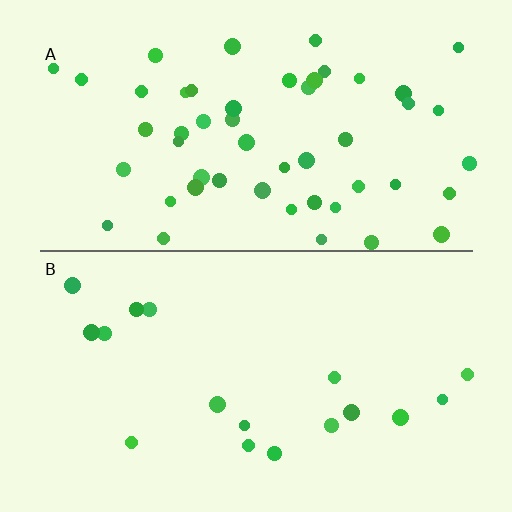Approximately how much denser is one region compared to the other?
Approximately 3.0× — region A over region B.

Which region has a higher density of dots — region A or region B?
A (the top).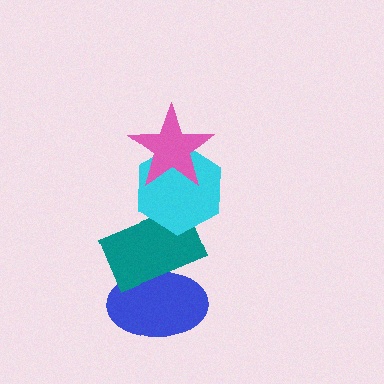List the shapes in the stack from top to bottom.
From top to bottom: the pink star, the cyan hexagon, the teal rectangle, the blue ellipse.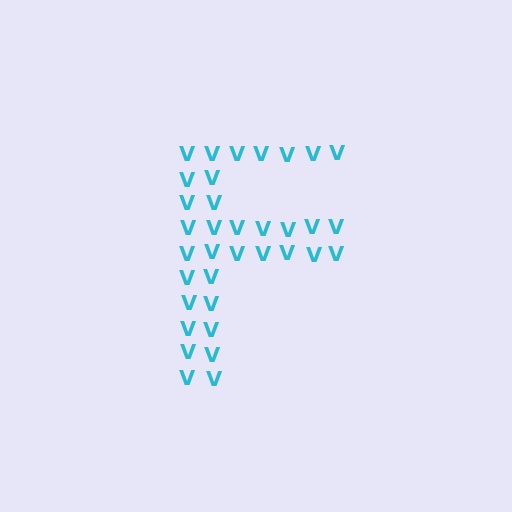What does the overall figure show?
The overall figure shows the letter F.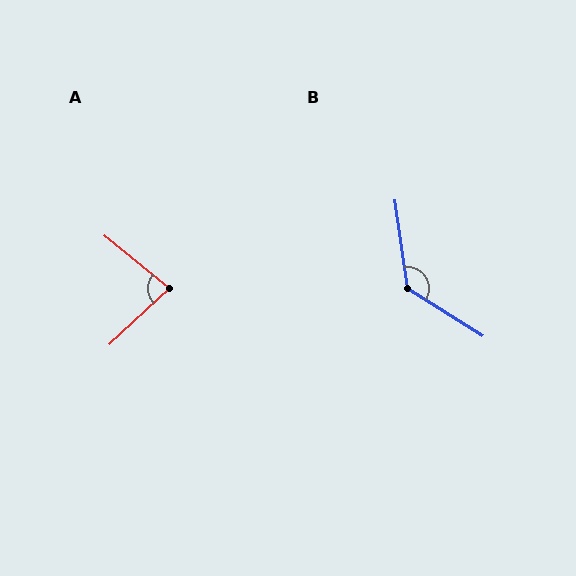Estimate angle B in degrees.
Approximately 131 degrees.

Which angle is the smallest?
A, at approximately 82 degrees.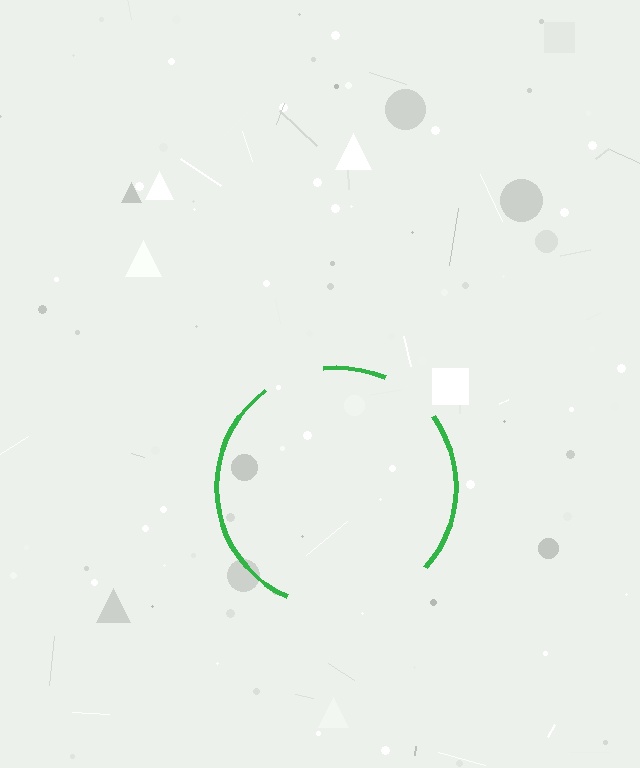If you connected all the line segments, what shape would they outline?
They would outline a circle.